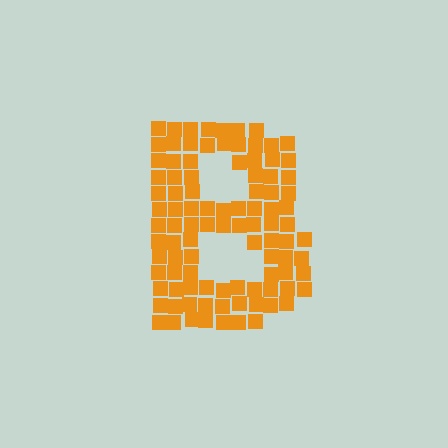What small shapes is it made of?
It is made of small squares.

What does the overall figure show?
The overall figure shows the letter B.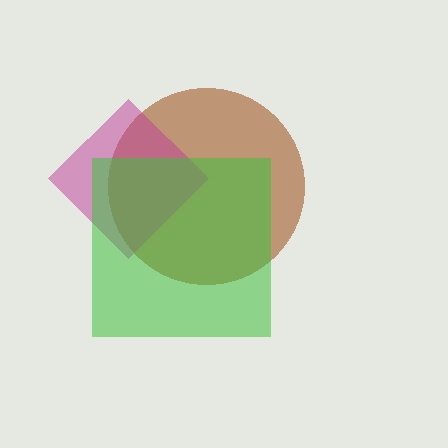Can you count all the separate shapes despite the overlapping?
Yes, there are 3 separate shapes.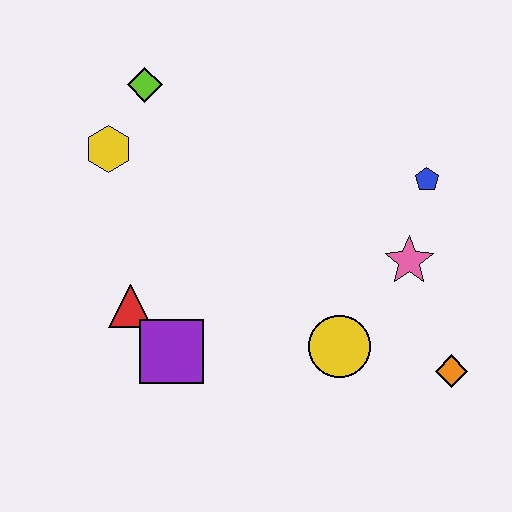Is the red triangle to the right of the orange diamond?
No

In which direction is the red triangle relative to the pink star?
The red triangle is to the left of the pink star.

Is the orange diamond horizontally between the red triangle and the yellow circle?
No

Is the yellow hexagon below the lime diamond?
Yes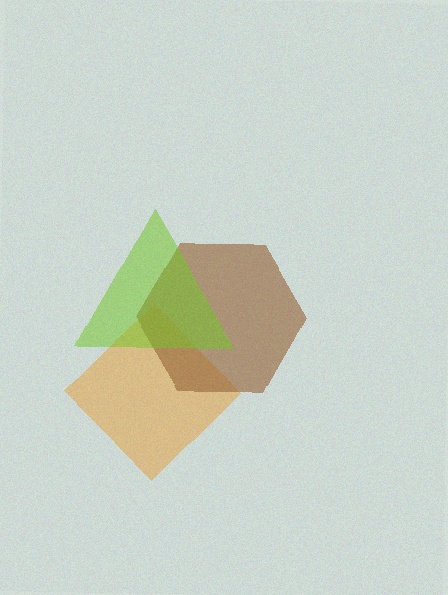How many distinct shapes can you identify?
There are 3 distinct shapes: an orange diamond, a brown hexagon, a lime triangle.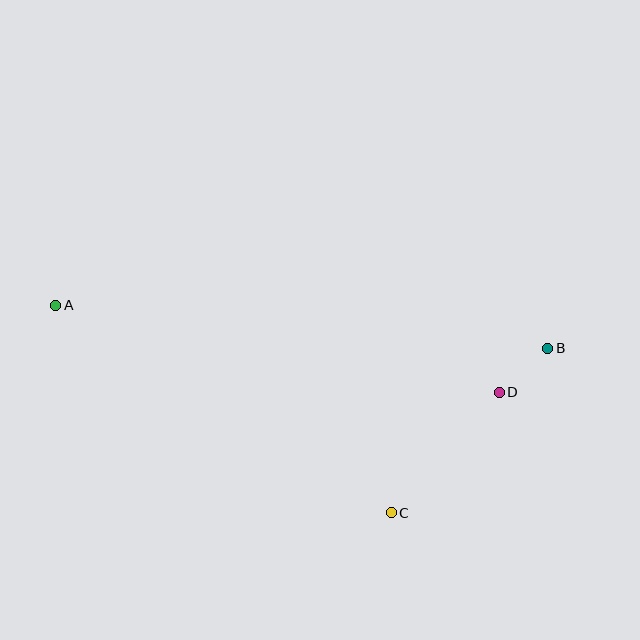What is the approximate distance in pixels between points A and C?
The distance between A and C is approximately 395 pixels.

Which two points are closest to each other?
Points B and D are closest to each other.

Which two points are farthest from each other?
Points A and B are farthest from each other.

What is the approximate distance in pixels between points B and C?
The distance between B and C is approximately 227 pixels.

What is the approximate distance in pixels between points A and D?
The distance between A and D is approximately 452 pixels.